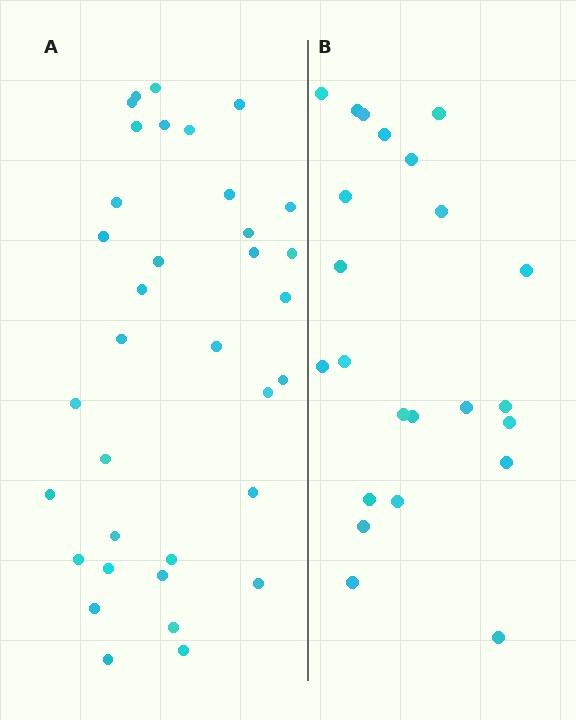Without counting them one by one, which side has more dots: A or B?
Region A (the left region) has more dots.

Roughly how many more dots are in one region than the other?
Region A has roughly 12 or so more dots than region B.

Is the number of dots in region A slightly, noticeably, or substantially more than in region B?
Region A has substantially more. The ratio is roughly 1.5 to 1.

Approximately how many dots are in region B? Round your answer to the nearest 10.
About 20 dots. (The exact count is 23, which rounds to 20.)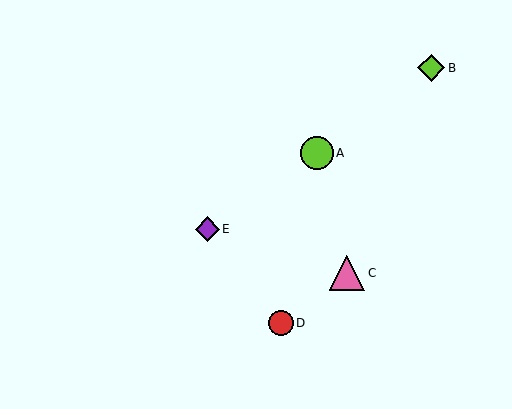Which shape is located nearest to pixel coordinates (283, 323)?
The red circle (labeled D) at (281, 323) is nearest to that location.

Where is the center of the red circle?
The center of the red circle is at (281, 323).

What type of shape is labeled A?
Shape A is a lime circle.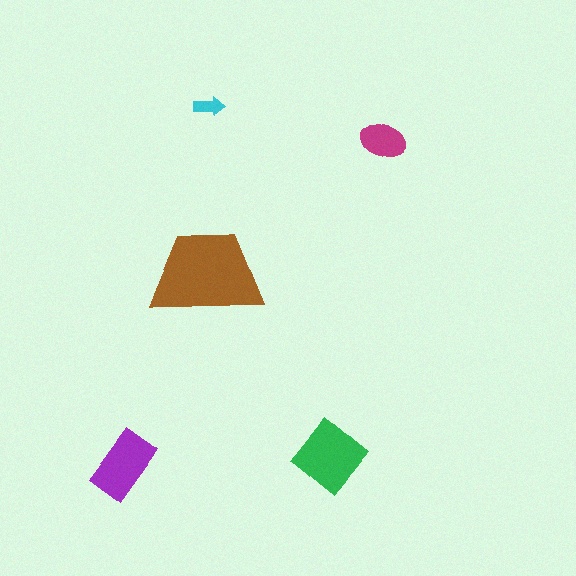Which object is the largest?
The brown trapezoid.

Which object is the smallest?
The cyan arrow.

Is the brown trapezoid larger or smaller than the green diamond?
Larger.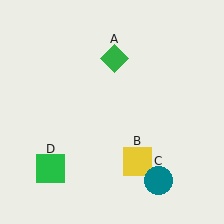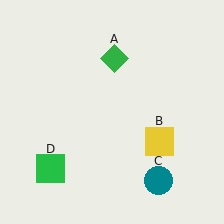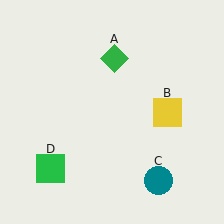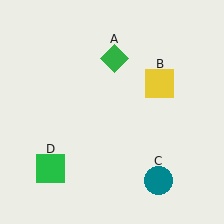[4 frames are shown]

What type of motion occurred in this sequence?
The yellow square (object B) rotated counterclockwise around the center of the scene.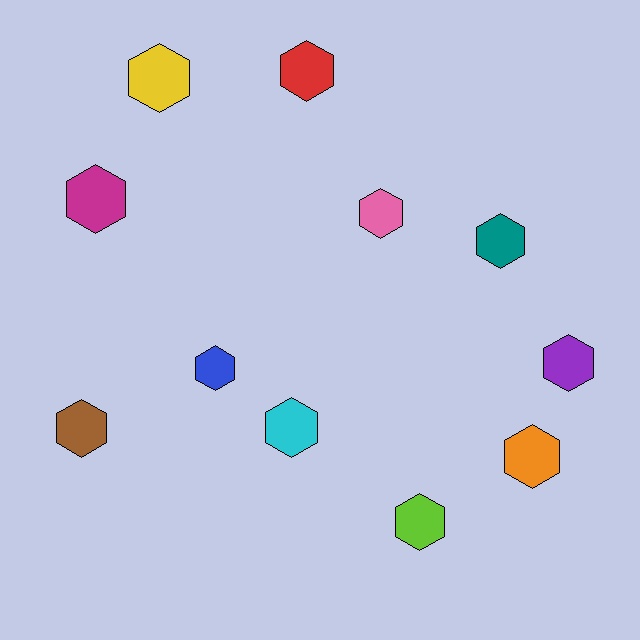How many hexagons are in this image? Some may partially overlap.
There are 11 hexagons.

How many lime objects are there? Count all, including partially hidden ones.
There is 1 lime object.